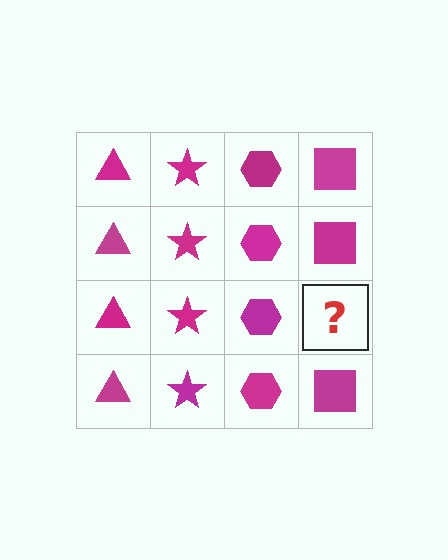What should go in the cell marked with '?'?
The missing cell should contain a magenta square.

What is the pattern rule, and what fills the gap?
The rule is that each column has a consistent shape. The gap should be filled with a magenta square.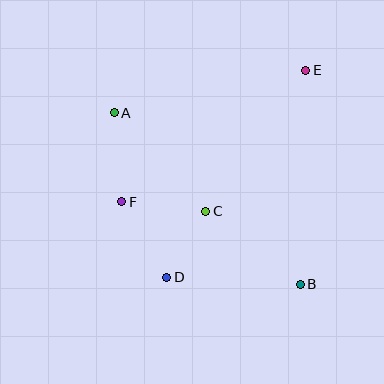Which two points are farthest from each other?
Points A and B are farthest from each other.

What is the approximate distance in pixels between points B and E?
The distance between B and E is approximately 214 pixels.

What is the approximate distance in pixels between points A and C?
The distance between A and C is approximately 134 pixels.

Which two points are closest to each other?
Points C and D are closest to each other.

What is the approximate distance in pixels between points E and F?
The distance between E and F is approximately 226 pixels.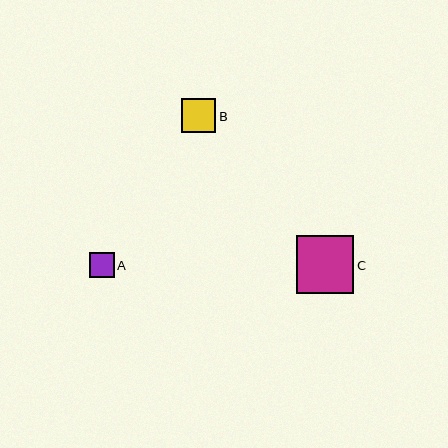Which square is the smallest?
Square A is the smallest with a size of approximately 25 pixels.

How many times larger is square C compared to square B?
Square C is approximately 1.7 times the size of square B.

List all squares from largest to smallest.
From largest to smallest: C, B, A.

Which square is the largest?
Square C is the largest with a size of approximately 58 pixels.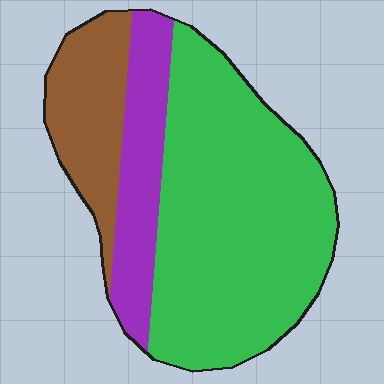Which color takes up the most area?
Green, at roughly 60%.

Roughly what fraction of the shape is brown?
Brown takes up less than a quarter of the shape.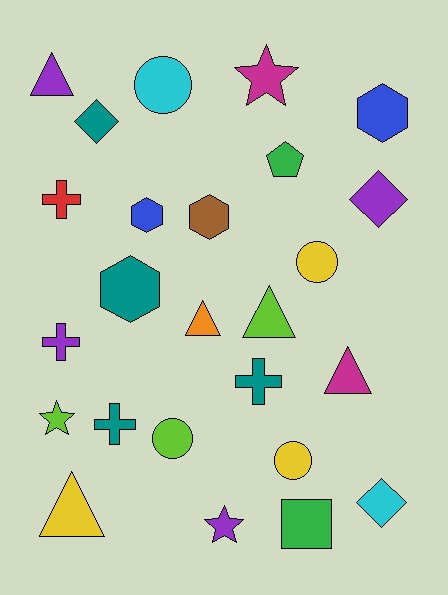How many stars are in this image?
There are 3 stars.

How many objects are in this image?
There are 25 objects.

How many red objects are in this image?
There is 1 red object.